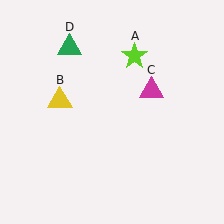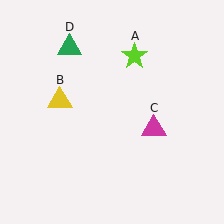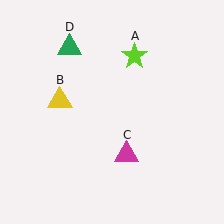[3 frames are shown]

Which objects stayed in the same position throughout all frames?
Lime star (object A) and yellow triangle (object B) and green triangle (object D) remained stationary.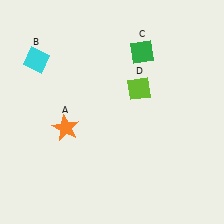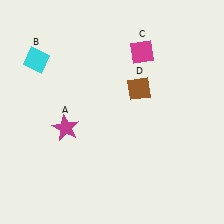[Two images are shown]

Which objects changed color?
A changed from orange to magenta. C changed from green to magenta. D changed from lime to brown.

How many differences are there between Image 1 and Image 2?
There are 3 differences between the two images.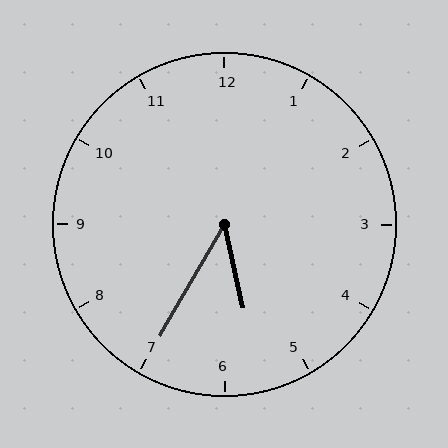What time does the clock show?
5:35.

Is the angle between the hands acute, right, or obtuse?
It is acute.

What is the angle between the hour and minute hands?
Approximately 42 degrees.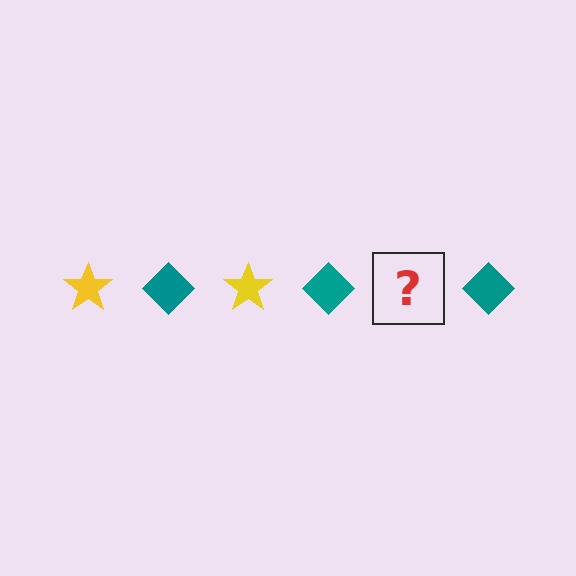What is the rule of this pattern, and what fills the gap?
The rule is that the pattern alternates between yellow star and teal diamond. The gap should be filled with a yellow star.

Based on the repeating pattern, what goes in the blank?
The blank should be a yellow star.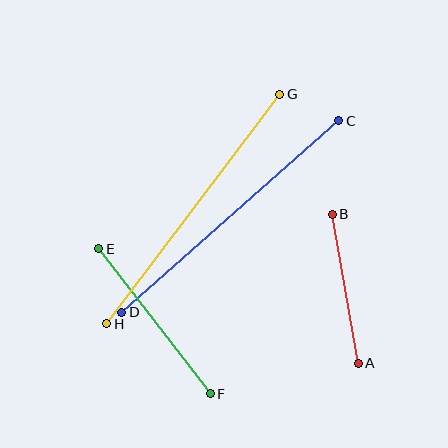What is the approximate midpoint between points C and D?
The midpoint is at approximately (230, 216) pixels.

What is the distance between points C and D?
The distance is approximately 289 pixels.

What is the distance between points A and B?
The distance is approximately 151 pixels.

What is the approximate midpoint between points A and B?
The midpoint is at approximately (345, 289) pixels.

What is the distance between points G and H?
The distance is approximately 287 pixels.